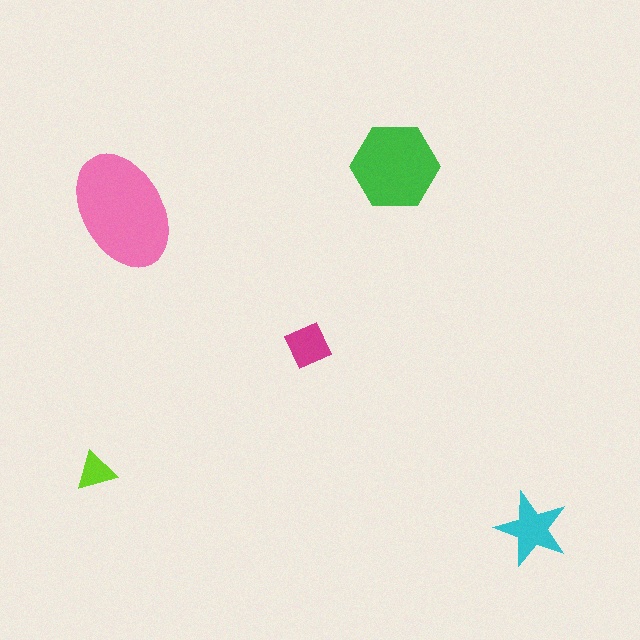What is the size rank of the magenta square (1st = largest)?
4th.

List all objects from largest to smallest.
The pink ellipse, the green hexagon, the cyan star, the magenta square, the lime triangle.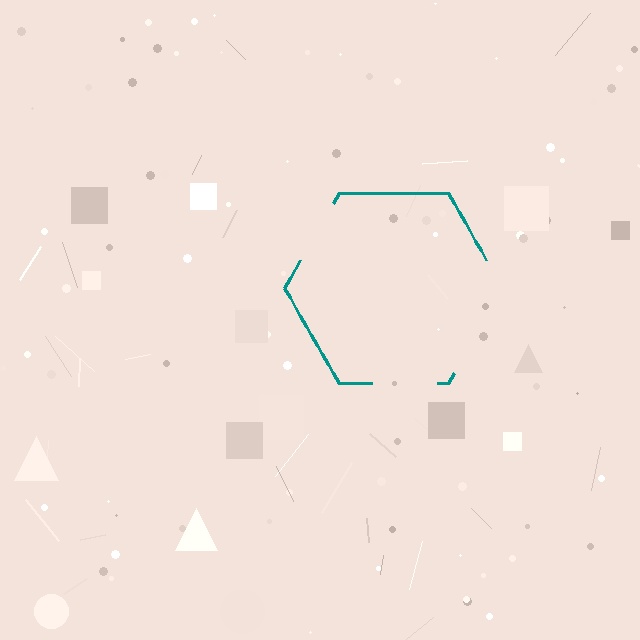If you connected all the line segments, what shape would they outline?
They would outline a hexagon.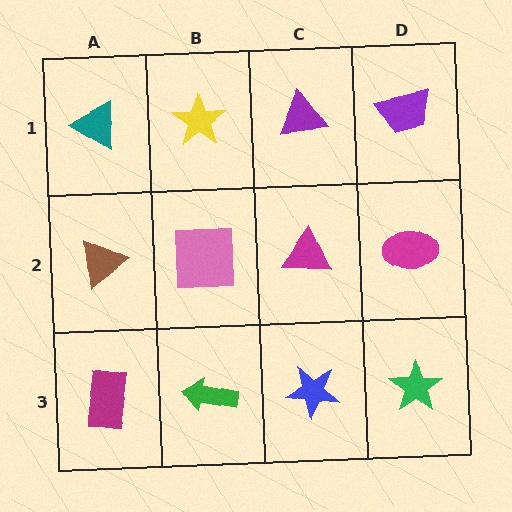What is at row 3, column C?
A blue star.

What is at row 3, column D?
A green star.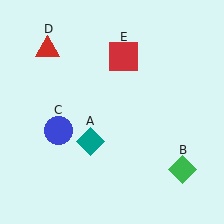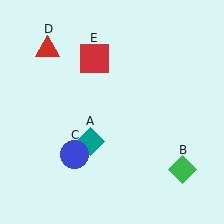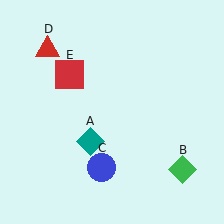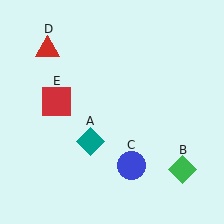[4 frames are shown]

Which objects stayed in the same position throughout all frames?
Teal diamond (object A) and green diamond (object B) and red triangle (object D) remained stationary.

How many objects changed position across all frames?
2 objects changed position: blue circle (object C), red square (object E).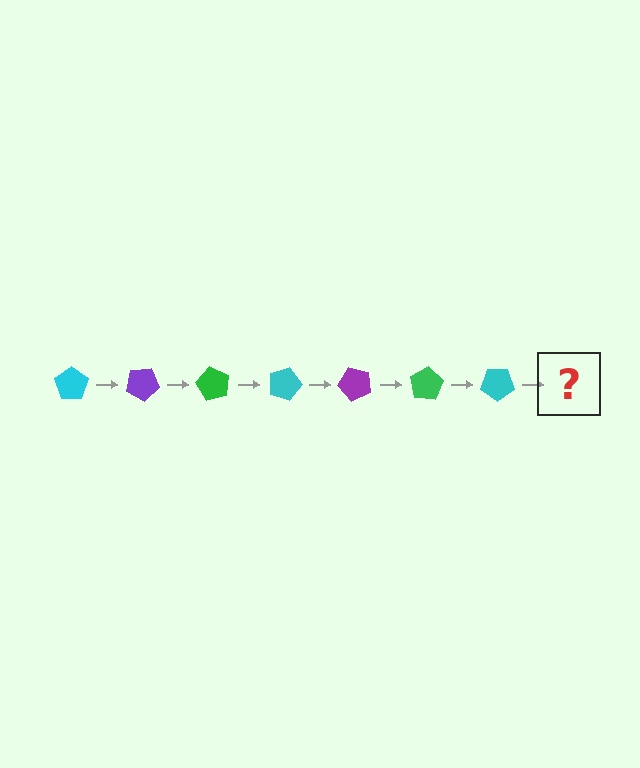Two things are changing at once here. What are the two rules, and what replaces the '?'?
The two rules are that it rotates 30 degrees each step and the color cycles through cyan, purple, and green. The '?' should be a purple pentagon, rotated 210 degrees from the start.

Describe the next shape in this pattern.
It should be a purple pentagon, rotated 210 degrees from the start.